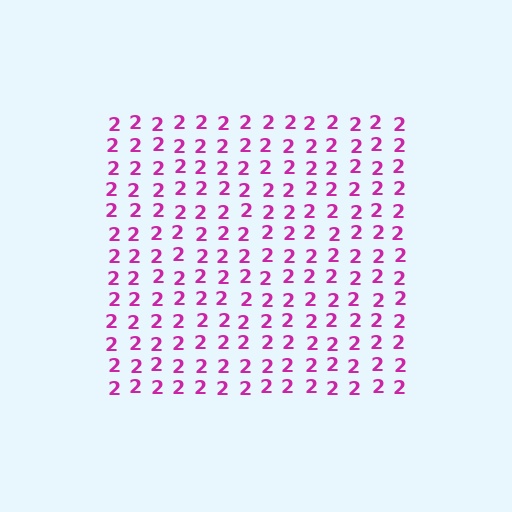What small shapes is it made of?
It is made of small digit 2's.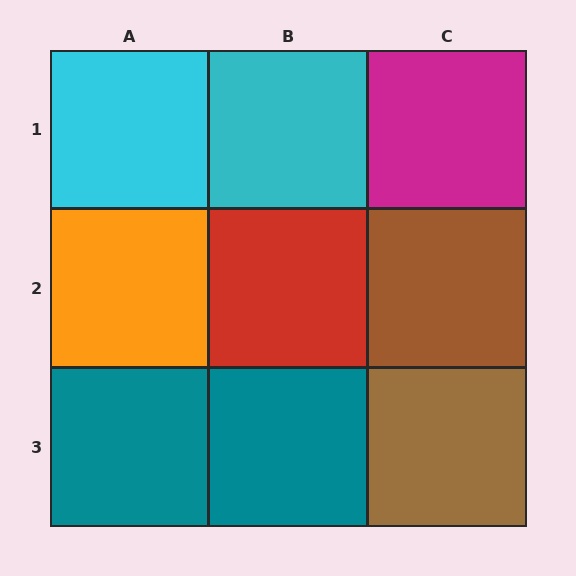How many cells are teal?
2 cells are teal.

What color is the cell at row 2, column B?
Red.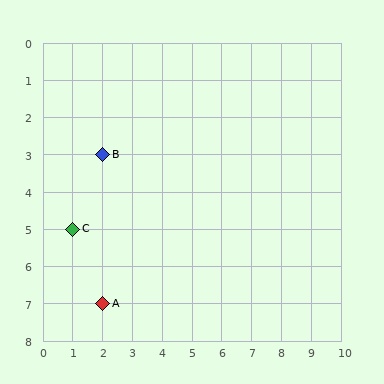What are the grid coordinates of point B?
Point B is at grid coordinates (2, 3).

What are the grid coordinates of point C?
Point C is at grid coordinates (1, 5).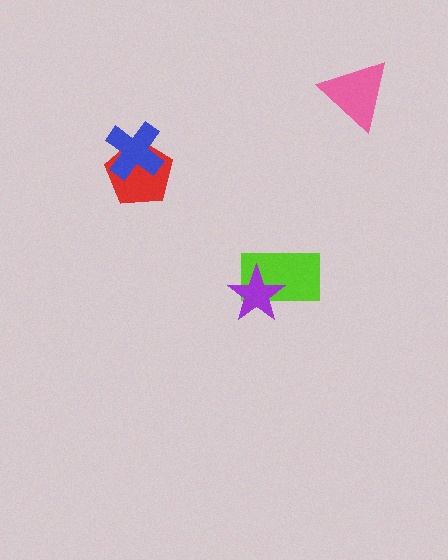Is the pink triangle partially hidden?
No, no other shape covers it.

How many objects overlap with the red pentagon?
1 object overlaps with the red pentagon.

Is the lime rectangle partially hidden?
Yes, it is partially covered by another shape.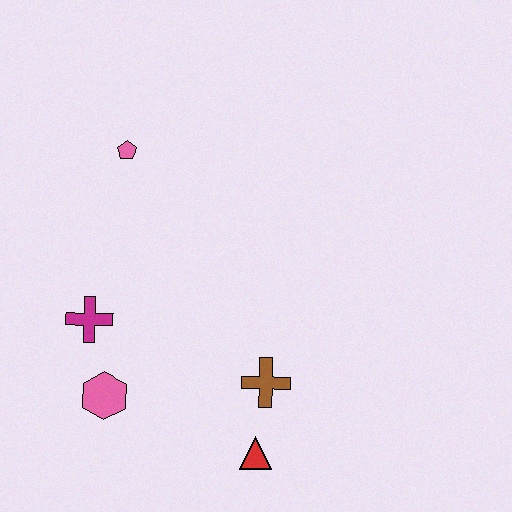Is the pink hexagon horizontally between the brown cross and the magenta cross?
Yes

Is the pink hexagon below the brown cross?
Yes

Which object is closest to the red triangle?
The brown cross is closest to the red triangle.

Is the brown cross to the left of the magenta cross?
No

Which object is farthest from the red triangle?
The pink pentagon is farthest from the red triangle.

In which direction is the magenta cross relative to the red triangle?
The magenta cross is to the left of the red triangle.